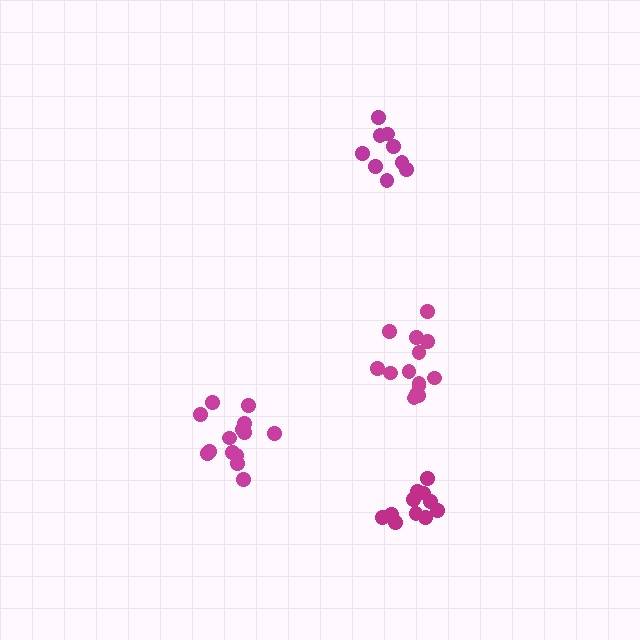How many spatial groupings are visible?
There are 4 spatial groupings.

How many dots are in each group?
Group 1: 14 dots, Group 2: 12 dots, Group 3: 14 dots, Group 4: 9 dots (49 total).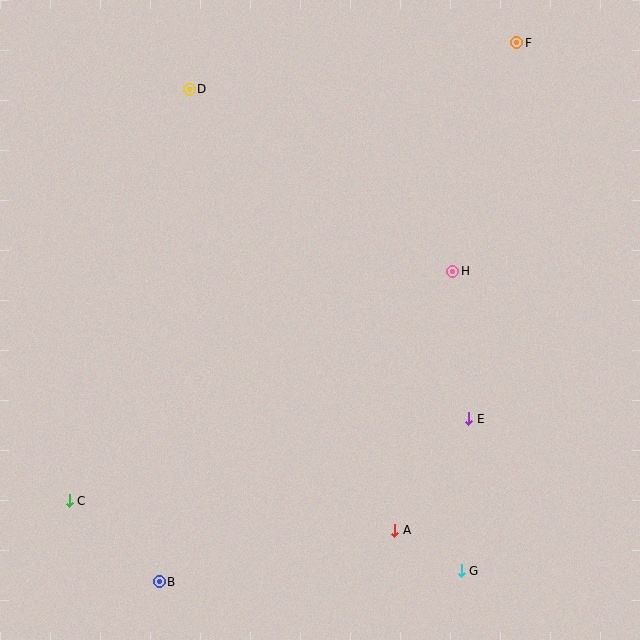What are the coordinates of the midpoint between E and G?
The midpoint between E and G is at (465, 495).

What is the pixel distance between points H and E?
The distance between H and E is 148 pixels.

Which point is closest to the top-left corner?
Point D is closest to the top-left corner.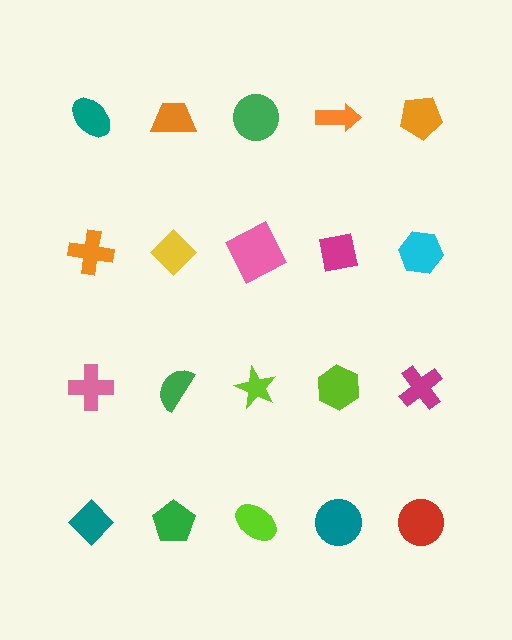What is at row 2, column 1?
An orange cross.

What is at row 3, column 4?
A lime hexagon.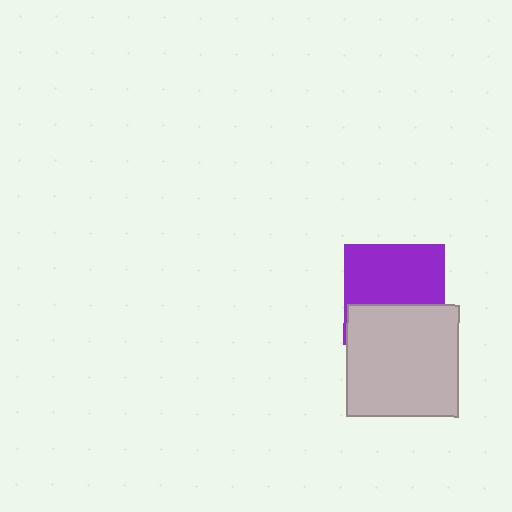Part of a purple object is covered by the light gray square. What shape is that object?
It is a square.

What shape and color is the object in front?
The object in front is a light gray square.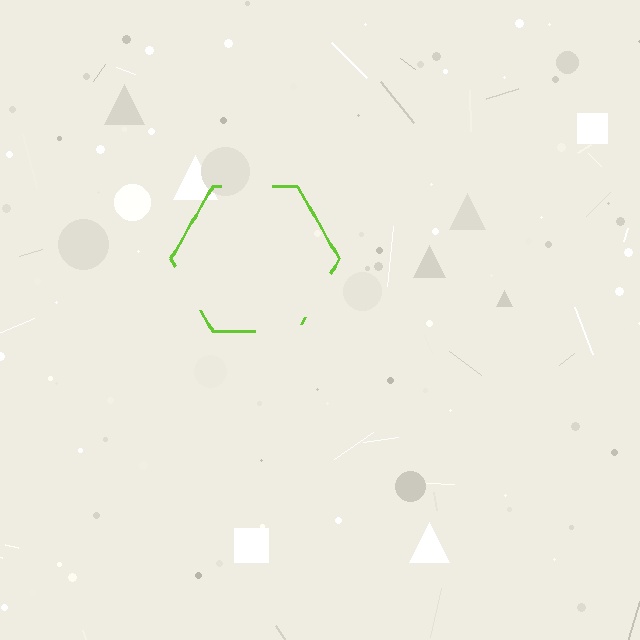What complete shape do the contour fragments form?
The contour fragments form a hexagon.